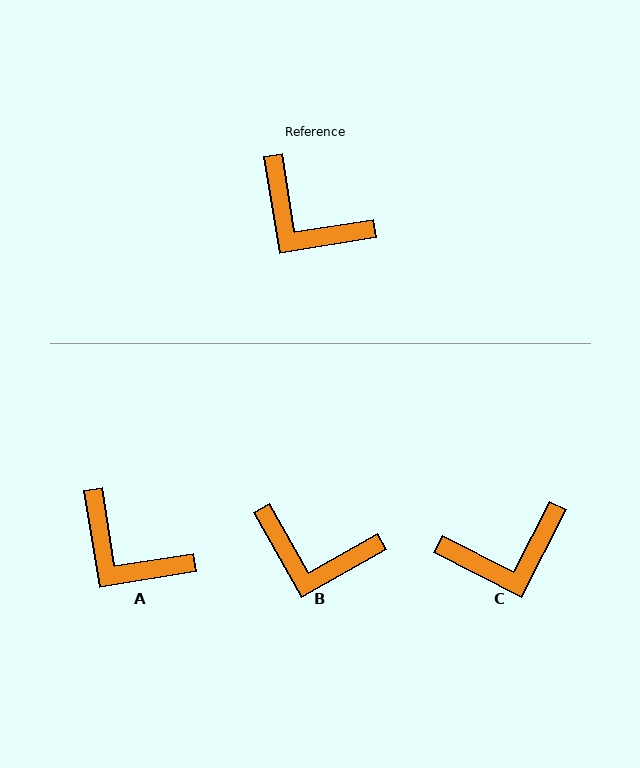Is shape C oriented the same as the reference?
No, it is off by about 54 degrees.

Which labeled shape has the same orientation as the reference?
A.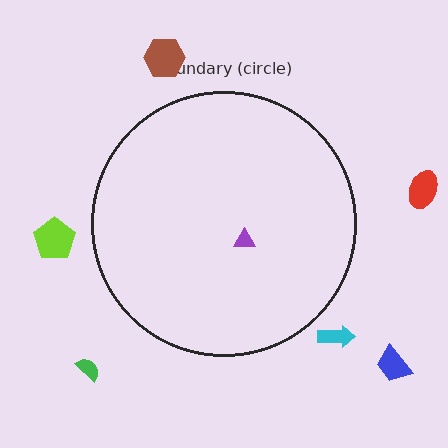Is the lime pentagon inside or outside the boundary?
Outside.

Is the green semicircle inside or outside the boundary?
Outside.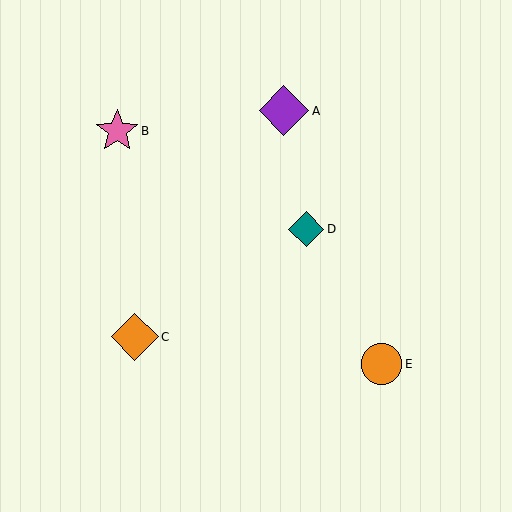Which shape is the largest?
The purple diamond (labeled A) is the largest.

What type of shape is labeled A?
Shape A is a purple diamond.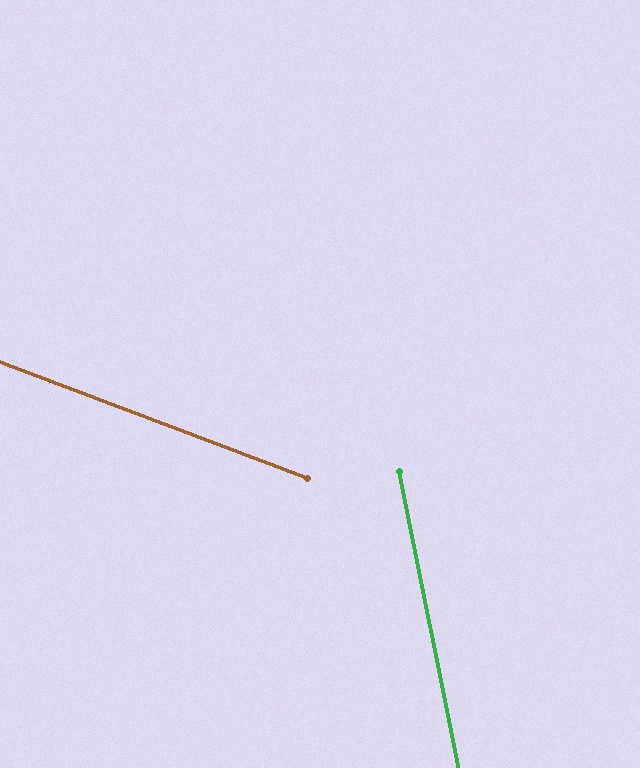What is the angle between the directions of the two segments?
Approximately 58 degrees.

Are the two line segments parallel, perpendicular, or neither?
Neither parallel nor perpendicular — they differ by about 58°.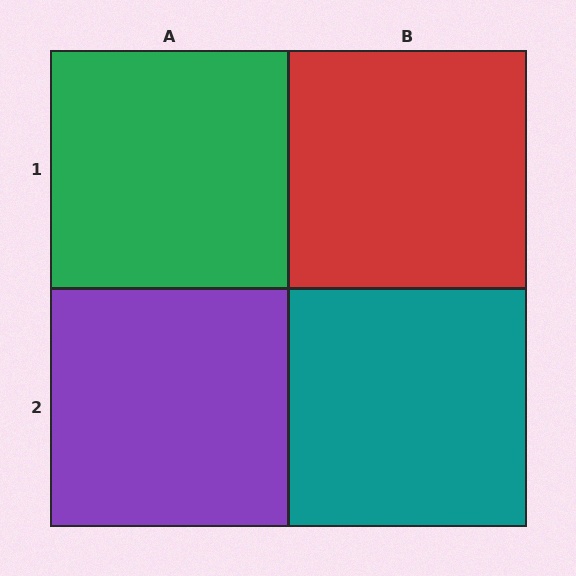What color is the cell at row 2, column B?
Teal.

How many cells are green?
1 cell is green.